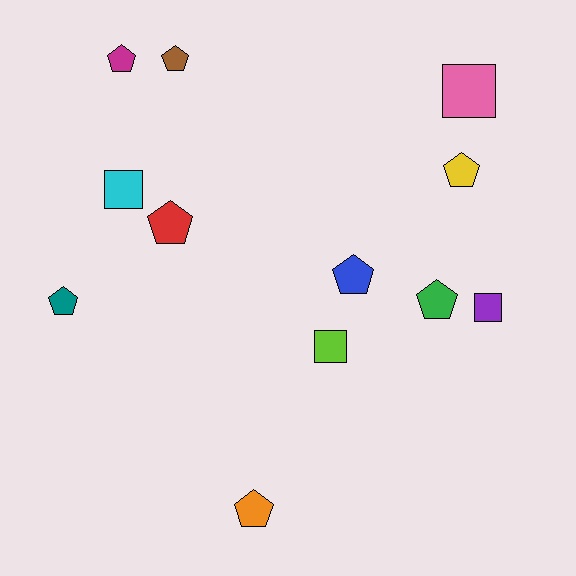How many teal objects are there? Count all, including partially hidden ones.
There is 1 teal object.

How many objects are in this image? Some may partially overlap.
There are 12 objects.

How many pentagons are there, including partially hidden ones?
There are 8 pentagons.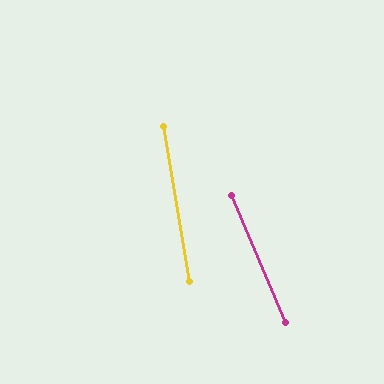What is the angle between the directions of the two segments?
Approximately 14 degrees.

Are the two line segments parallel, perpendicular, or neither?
Neither parallel nor perpendicular — they differ by about 14°.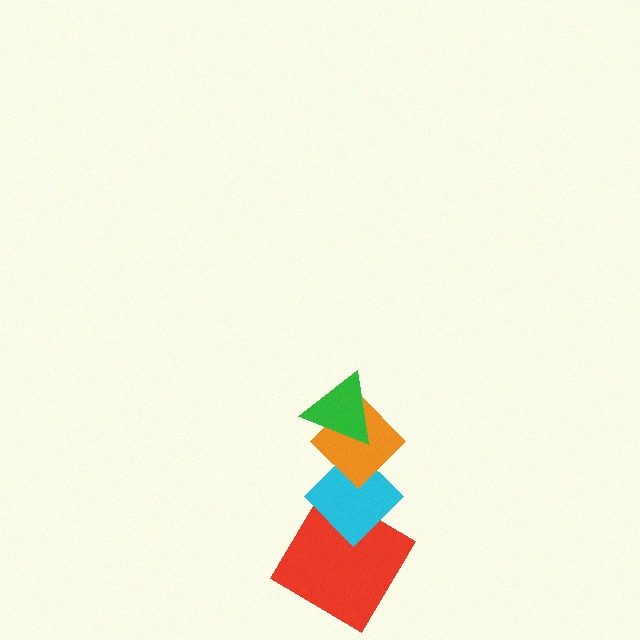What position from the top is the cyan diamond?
The cyan diamond is 3rd from the top.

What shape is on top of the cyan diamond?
The orange diamond is on top of the cyan diamond.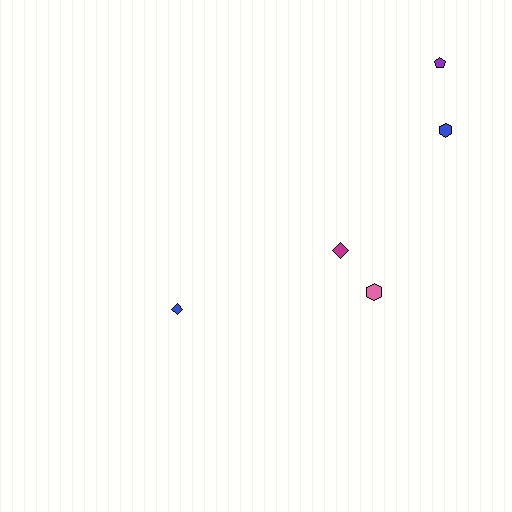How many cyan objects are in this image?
There are no cyan objects.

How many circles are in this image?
There are no circles.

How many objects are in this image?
There are 5 objects.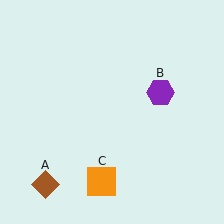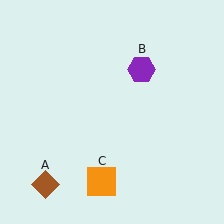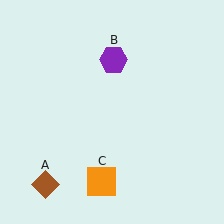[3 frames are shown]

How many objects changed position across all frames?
1 object changed position: purple hexagon (object B).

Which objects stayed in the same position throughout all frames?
Brown diamond (object A) and orange square (object C) remained stationary.